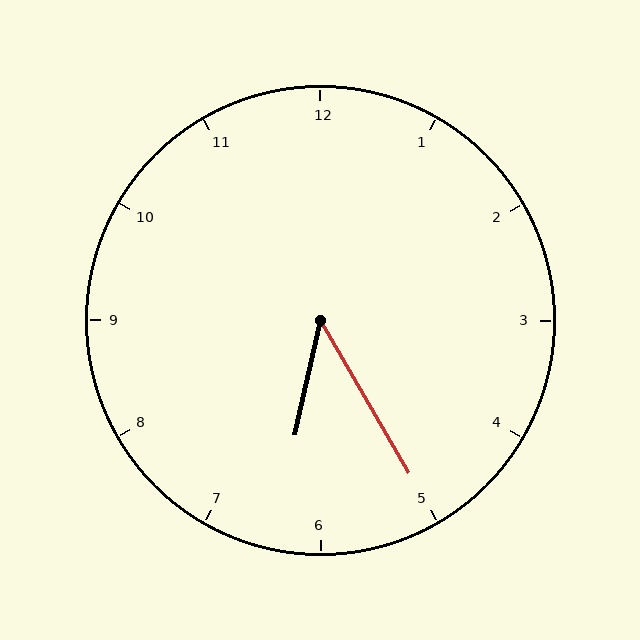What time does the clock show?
6:25.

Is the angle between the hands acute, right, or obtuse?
It is acute.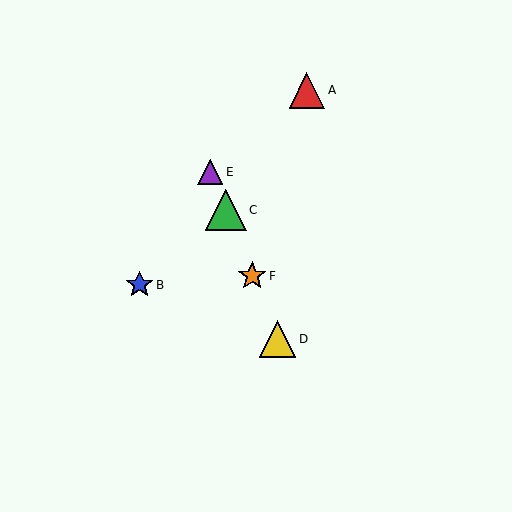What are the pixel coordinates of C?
Object C is at (226, 210).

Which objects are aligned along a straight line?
Objects C, D, E, F are aligned along a straight line.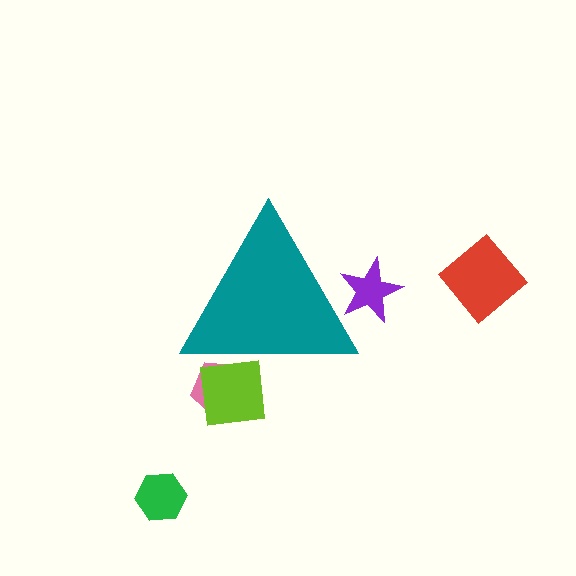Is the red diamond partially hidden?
No, the red diamond is fully visible.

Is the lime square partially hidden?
Yes, the lime square is partially hidden behind the teal triangle.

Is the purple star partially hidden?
Yes, the purple star is partially hidden behind the teal triangle.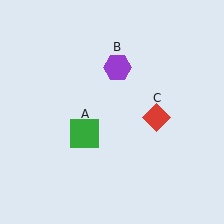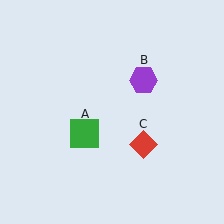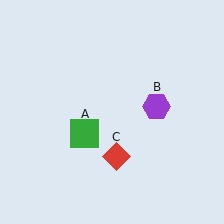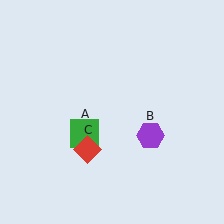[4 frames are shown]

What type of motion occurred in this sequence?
The purple hexagon (object B), red diamond (object C) rotated clockwise around the center of the scene.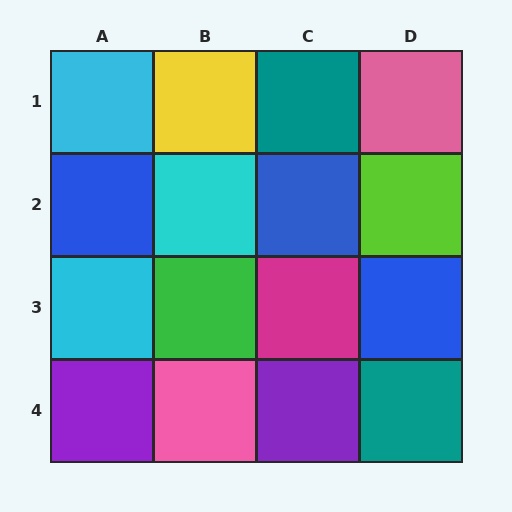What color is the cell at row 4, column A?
Purple.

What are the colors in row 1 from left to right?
Cyan, yellow, teal, pink.